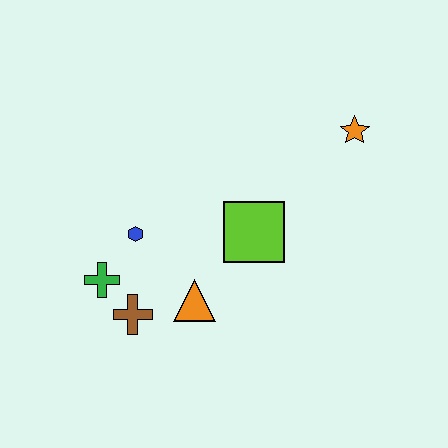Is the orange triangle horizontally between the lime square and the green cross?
Yes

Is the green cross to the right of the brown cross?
No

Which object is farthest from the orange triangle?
The orange star is farthest from the orange triangle.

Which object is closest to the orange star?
The lime square is closest to the orange star.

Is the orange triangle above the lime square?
No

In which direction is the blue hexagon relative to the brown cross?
The blue hexagon is above the brown cross.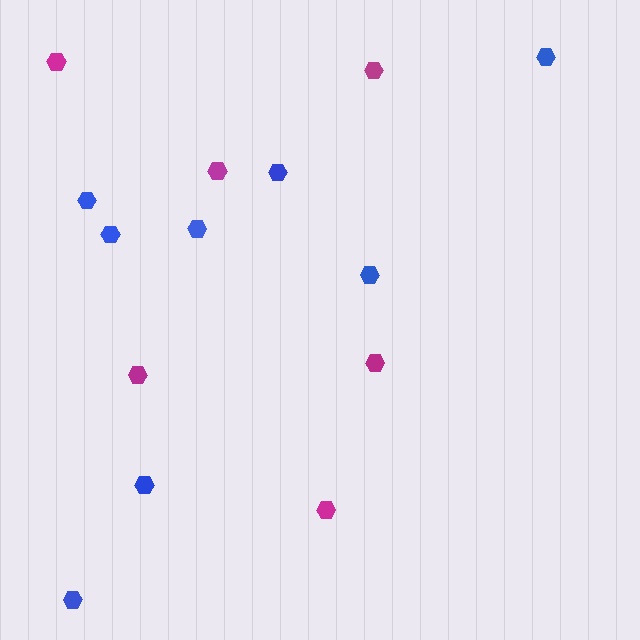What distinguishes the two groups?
There are 2 groups: one group of blue hexagons (8) and one group of magenta hexagons (6).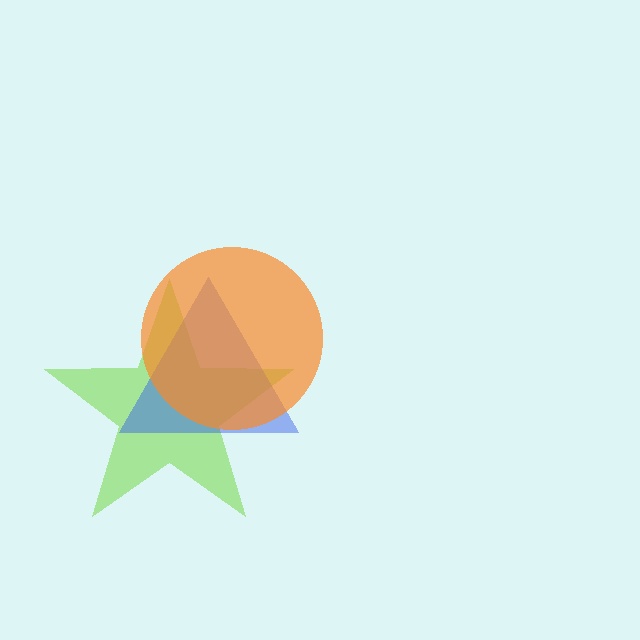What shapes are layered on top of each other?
The layered shapes are: a lime star, a blue triangle, an orange circle.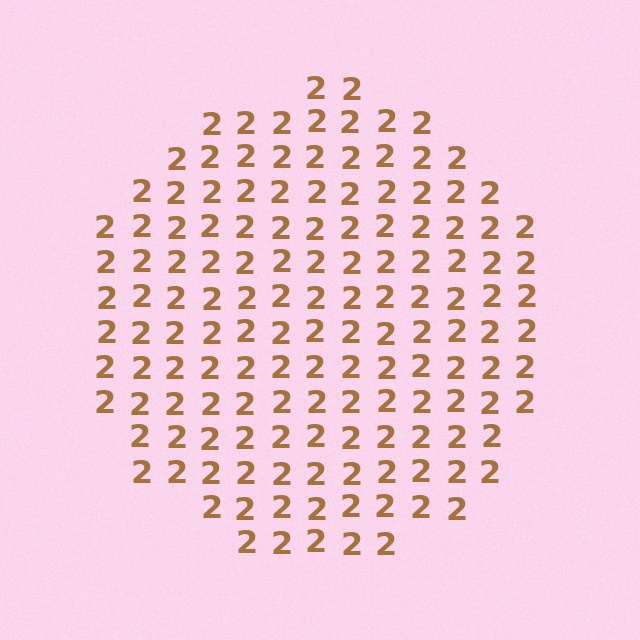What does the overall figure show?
The overall figure shows a circle.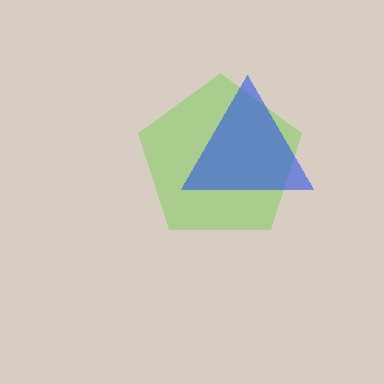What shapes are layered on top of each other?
The layered shapes are: a lime pentagon, a blue triangle.